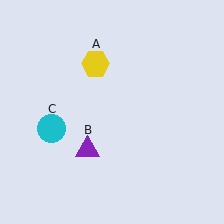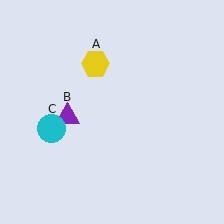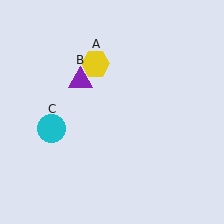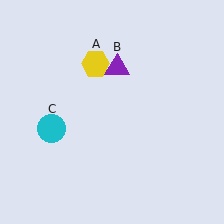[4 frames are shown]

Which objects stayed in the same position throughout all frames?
Yellow hexagon (object A) and cyan circle (object C) remained stationary.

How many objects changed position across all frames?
1 object changed position: purple triangle (object B).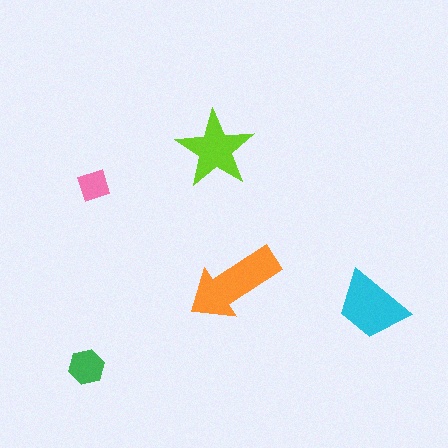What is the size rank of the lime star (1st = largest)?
3rd.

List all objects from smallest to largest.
The pink square, the green hexagon, the lime star, the cyan trapezoid, the orange arrow.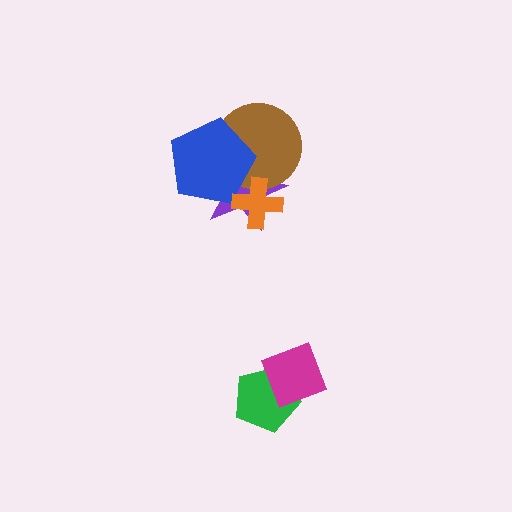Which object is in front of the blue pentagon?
The orange cross is in front of the blue pentagon.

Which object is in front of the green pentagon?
The magenta diamond is in front of the green pentagon.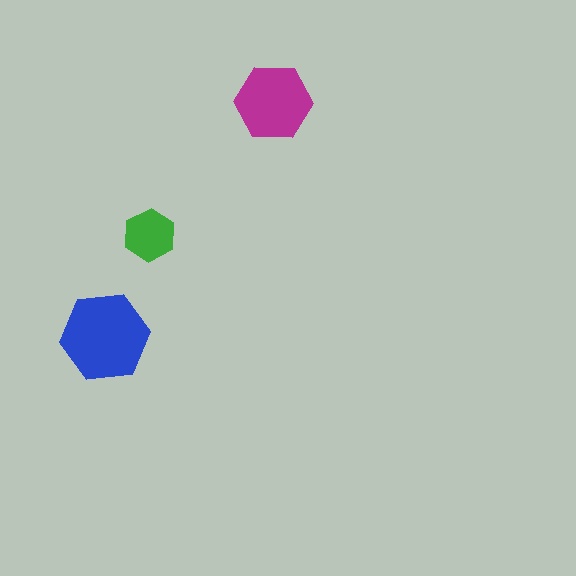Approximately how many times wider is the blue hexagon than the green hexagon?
About 1.5 times wider.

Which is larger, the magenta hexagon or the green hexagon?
The magenta one.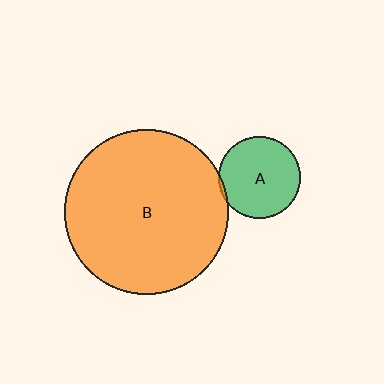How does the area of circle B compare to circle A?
Approximately 4.0 times.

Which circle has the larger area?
Circle B (orange).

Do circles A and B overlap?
Yes.